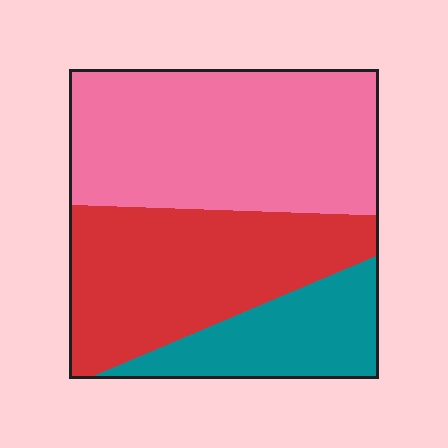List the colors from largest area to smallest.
From largest to smallest: pink, red, teal.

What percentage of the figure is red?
Red covers around 35% of the figure.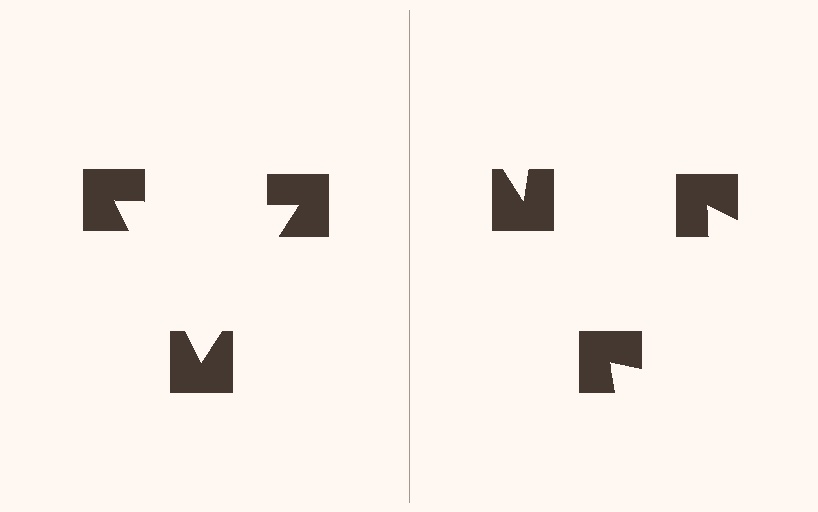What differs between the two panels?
The notched squares are positioned identically on both sides; only the wedge orientations differ. On the left they align to a triangle; on the right they are misaligned.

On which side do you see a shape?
An illusory triangle appears on the left side. On the right side the wedge cuts are rotated, so no coherent shape forms.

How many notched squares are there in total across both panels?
6 — 3 on each side.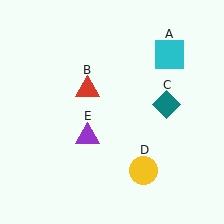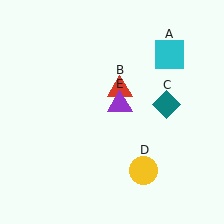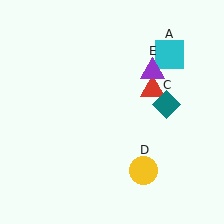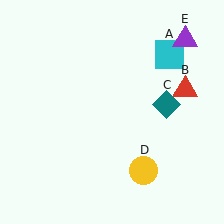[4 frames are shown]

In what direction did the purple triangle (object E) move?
The purple triangle (object E) moved up and to the right.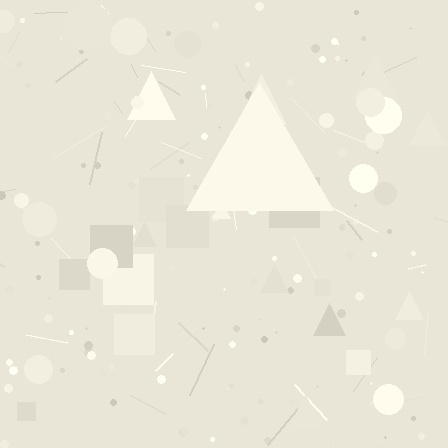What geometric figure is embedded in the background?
A triangle is embedded in the background.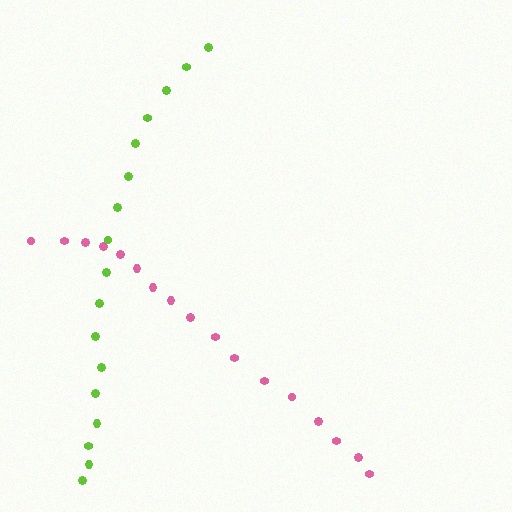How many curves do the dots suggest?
There are 2 distinct paths.